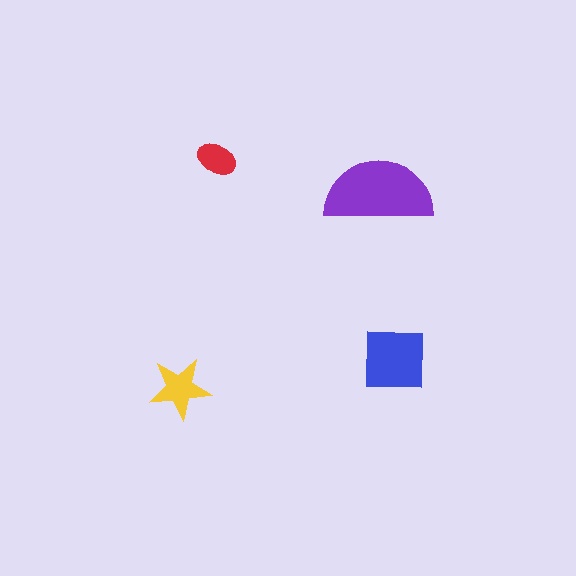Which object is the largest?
The purple semicircle.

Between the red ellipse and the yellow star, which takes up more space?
The yellow star.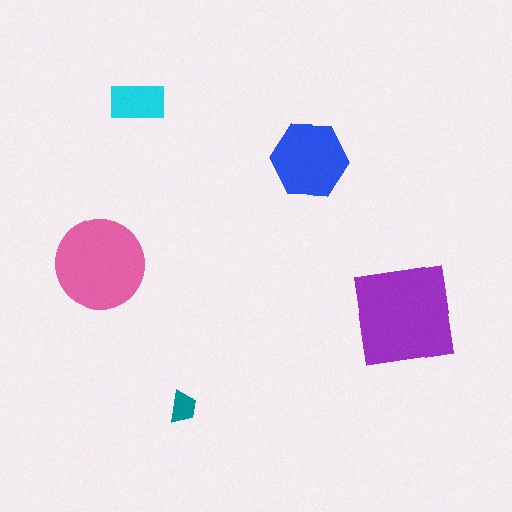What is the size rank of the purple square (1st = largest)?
1st.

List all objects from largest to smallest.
The purple square, the pink circle, the blue hexagon, the cyan rectangle, the teal trapezoid.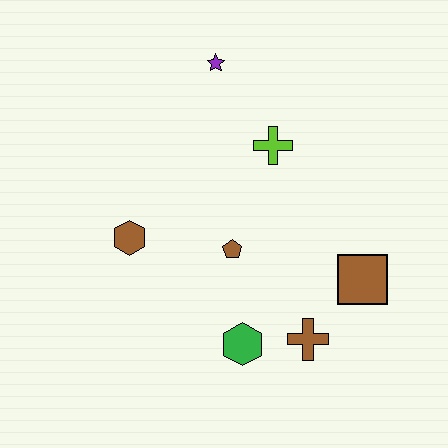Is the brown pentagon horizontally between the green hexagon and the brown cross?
No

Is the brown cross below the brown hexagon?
Yes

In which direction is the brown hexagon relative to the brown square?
The brown hexagon is to the left of the brown square.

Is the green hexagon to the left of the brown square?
Yes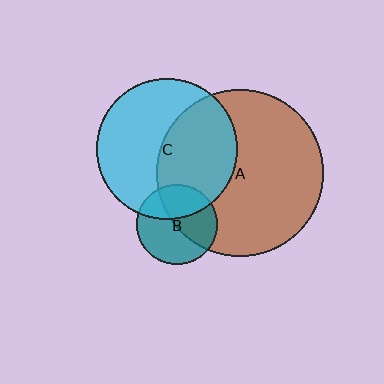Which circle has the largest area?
Circle A (brown).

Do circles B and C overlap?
Yes.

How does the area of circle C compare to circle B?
Approximately 3.1 times.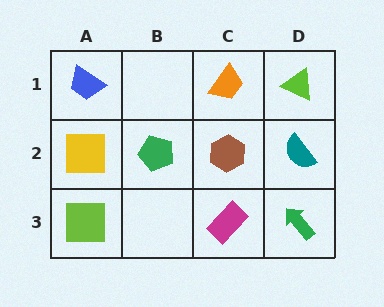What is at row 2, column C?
A brown hexagon.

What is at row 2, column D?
A teal semicircle.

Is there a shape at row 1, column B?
No, that cell is empty.